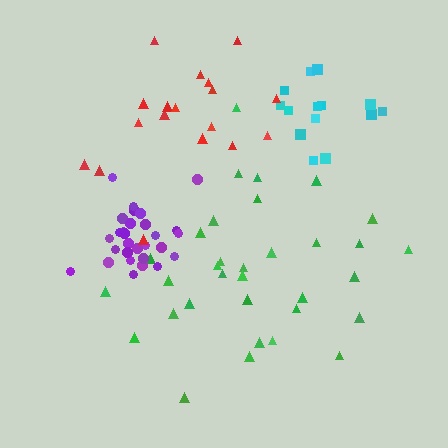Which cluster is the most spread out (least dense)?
Red.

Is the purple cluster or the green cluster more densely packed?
Purple.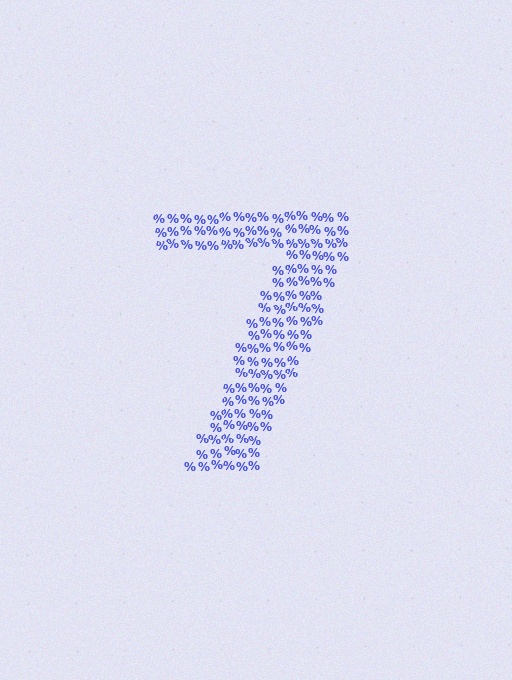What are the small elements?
The small elements are percent signs.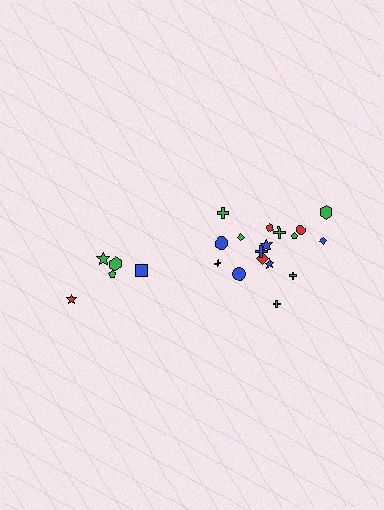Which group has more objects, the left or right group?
The right group.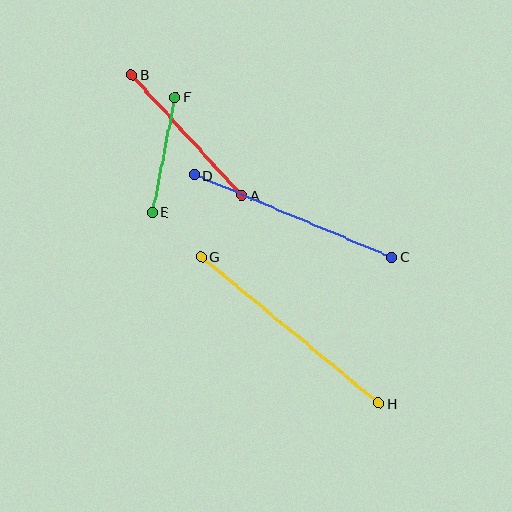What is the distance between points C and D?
The distance is approximately 214 pixels.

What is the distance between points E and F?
The distance is approximately 118 pixels.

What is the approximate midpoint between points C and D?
The midpoint is at approximately (293, 216) pixels.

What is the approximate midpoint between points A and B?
The midpoint is at approximately (187, 135) pixels.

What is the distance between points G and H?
The distance is approximately 230 pixels.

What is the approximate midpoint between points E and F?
The midpoint is at approximately (164, 155) pixels.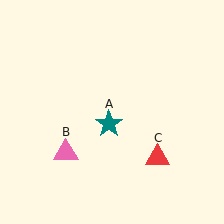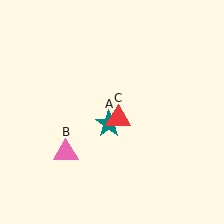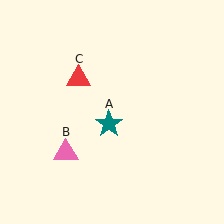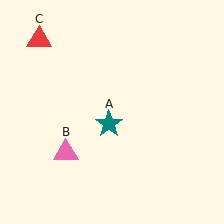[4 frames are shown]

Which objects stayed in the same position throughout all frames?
Teal star (object A) and pink triangle (object B) remained stationary.